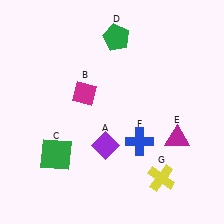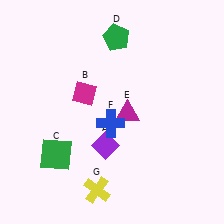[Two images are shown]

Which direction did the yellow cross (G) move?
The yellow cross (G) moved left.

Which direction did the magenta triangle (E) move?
The magenta triangle (E) moved left.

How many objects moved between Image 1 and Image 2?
3 objects moved between the two images.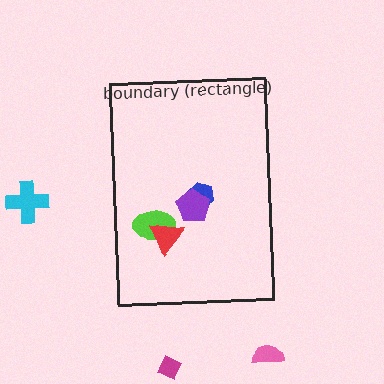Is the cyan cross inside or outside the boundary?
Outside.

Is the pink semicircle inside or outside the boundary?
Outside.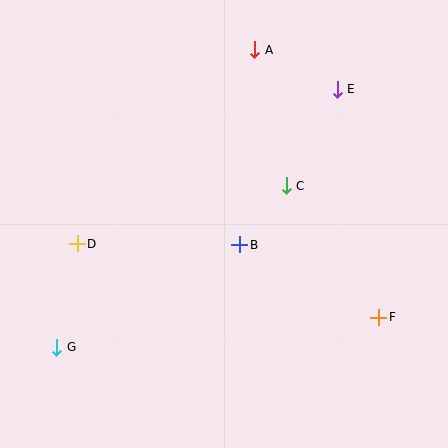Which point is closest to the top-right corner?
Point E is closest to the top-right corner.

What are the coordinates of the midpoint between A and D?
The midpoint between A and D is at (166, 147).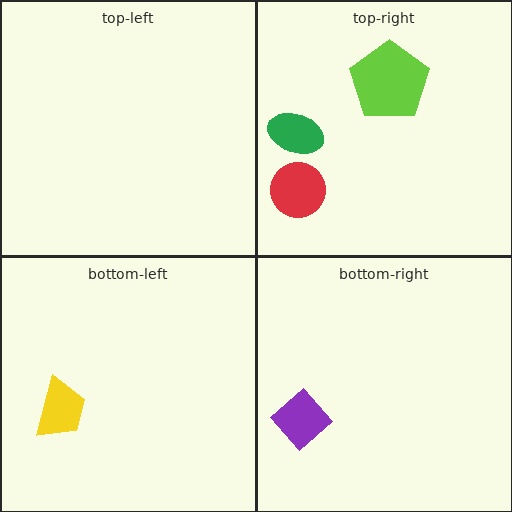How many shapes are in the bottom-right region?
1.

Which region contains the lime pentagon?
The top-right region.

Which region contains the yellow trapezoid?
The bottom-left region.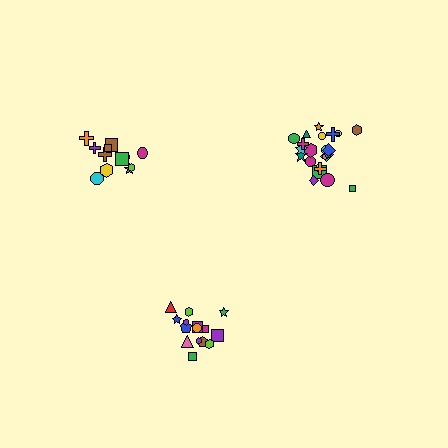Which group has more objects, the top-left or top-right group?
The top-right group.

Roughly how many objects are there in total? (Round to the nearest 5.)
Roughly 50 objects in total.